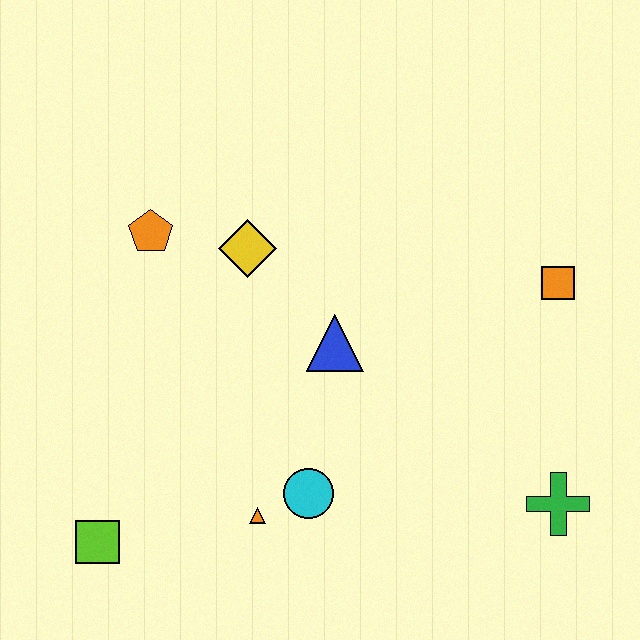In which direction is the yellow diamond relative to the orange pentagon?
The yellow diamond is to the right of the orange pentagon.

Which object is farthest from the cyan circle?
The orange square is farthest from the cyan circle.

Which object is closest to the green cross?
The orange square is closest to the green cross.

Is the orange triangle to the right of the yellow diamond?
Yes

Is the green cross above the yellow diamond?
No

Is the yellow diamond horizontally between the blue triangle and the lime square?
Yes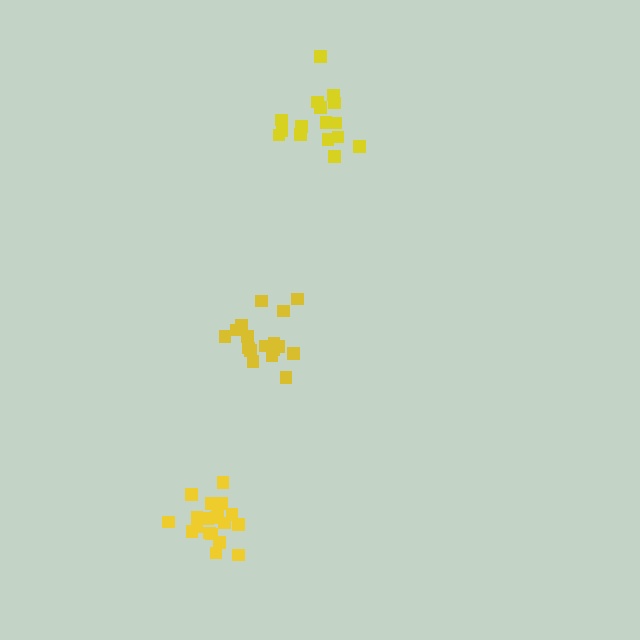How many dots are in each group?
Group 1: 16 dots, Group 2: 17 dots, Group 3: 19 dots (52 total).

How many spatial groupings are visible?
There are 3 spatial groupings.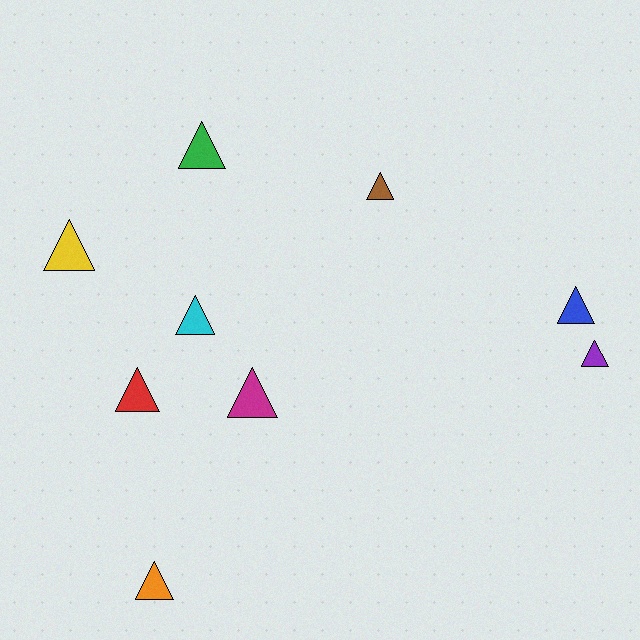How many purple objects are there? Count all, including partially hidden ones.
There is 1 purple object.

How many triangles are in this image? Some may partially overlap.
There are 9 triangles.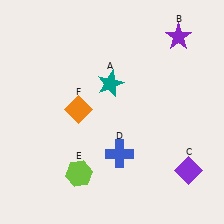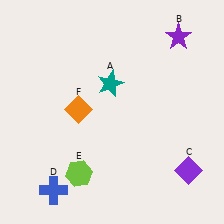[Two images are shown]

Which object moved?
The blue cross (D) moved left.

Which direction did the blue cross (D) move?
The blue cross (D) moved left.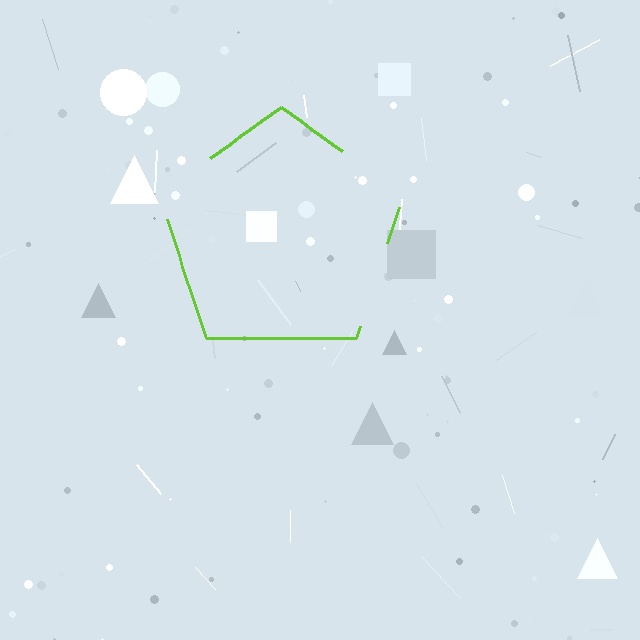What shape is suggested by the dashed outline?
The dashed outline suggests a pentagon.